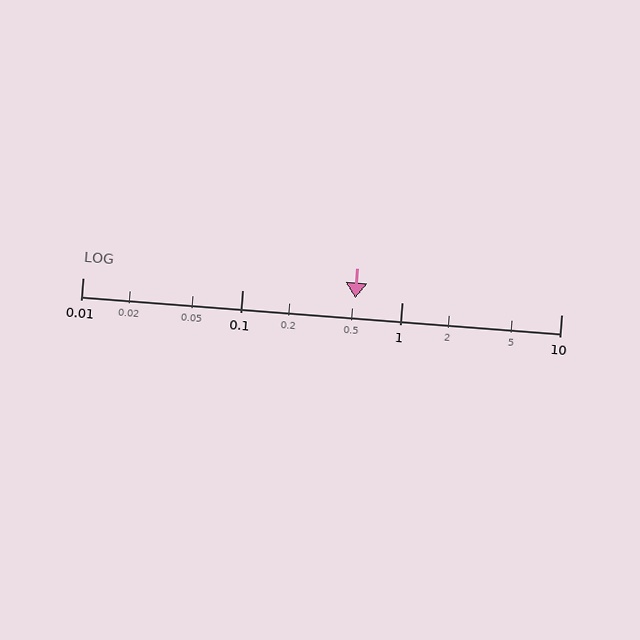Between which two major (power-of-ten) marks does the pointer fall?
The pointer is between 0.1 and 1.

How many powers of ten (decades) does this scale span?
The scale spans 3 decades, from 0.01 to 10.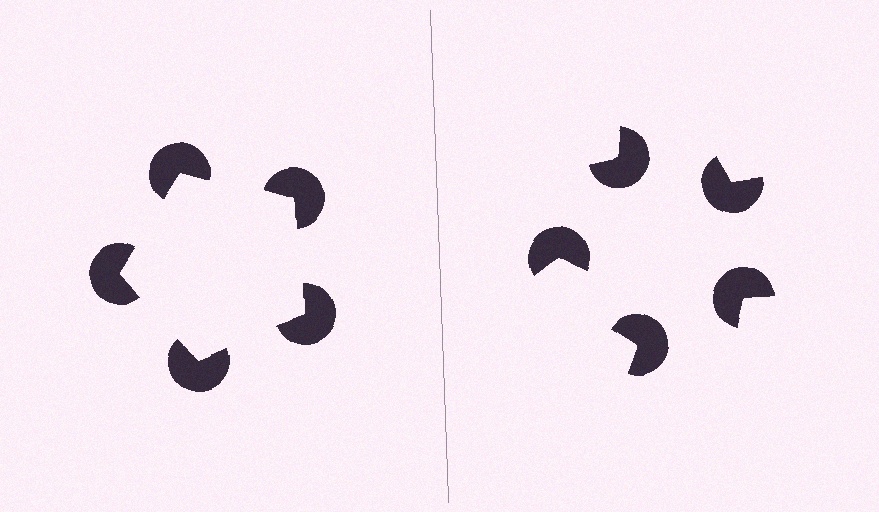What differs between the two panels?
The pac-man discs are positioned identically on both sides; only the wedge orientations differ. On the left they align to a pentagon; on the right they are misaligned.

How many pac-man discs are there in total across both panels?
10 — 5 on each side.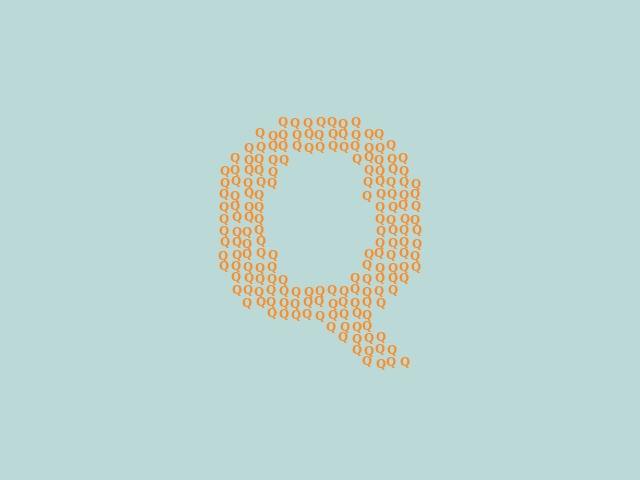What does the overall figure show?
The overall figure shows the letter Q.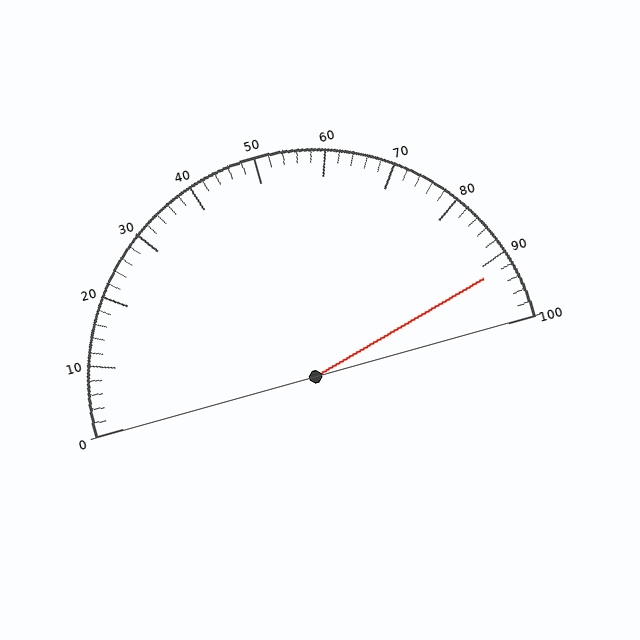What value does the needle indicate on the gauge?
The needle indicates approximately 92.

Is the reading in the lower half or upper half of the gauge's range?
The reading is in the upper half of the range (0 to 100).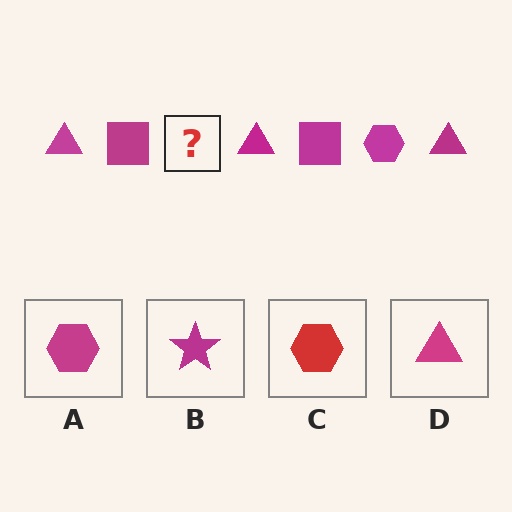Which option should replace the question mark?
Option A.